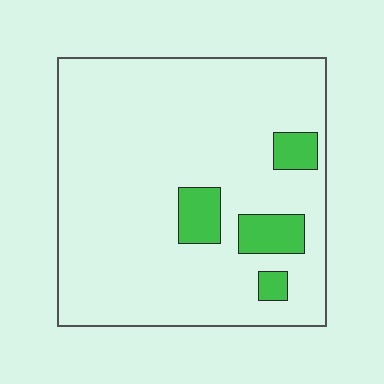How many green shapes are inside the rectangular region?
4.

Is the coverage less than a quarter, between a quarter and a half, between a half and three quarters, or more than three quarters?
Less than a quarter.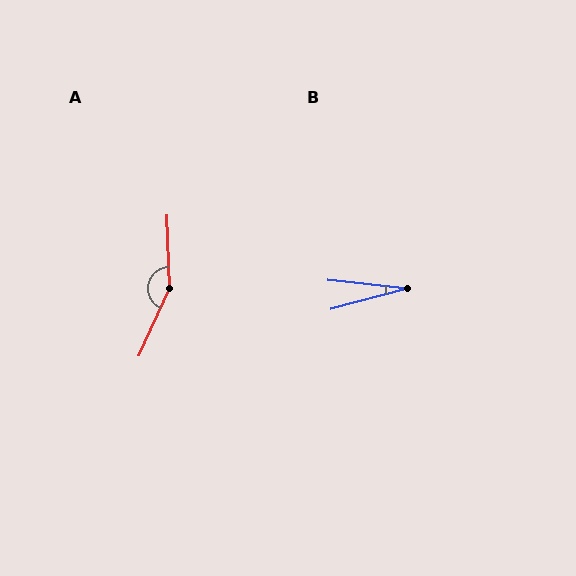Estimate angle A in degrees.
Approximately 153 degrees.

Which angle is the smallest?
B, at approximately 21 degrees.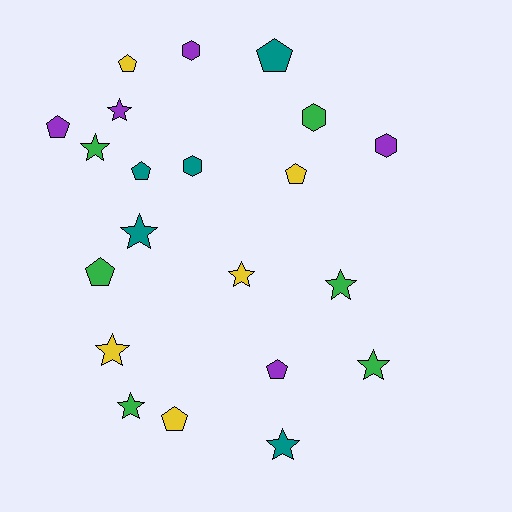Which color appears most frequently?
Green, with 6 objects.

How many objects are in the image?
There are 21 objects.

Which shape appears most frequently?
Star, with 9 objects.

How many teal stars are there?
There are 2 teal stars.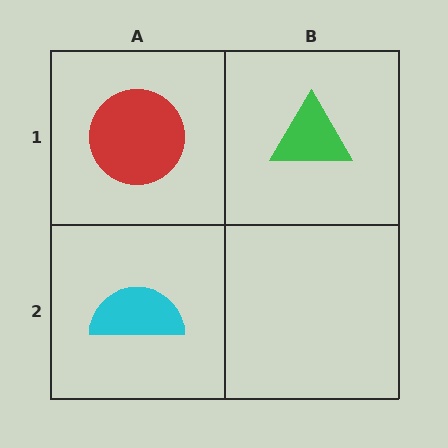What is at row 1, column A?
A red circle.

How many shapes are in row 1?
2 shapes.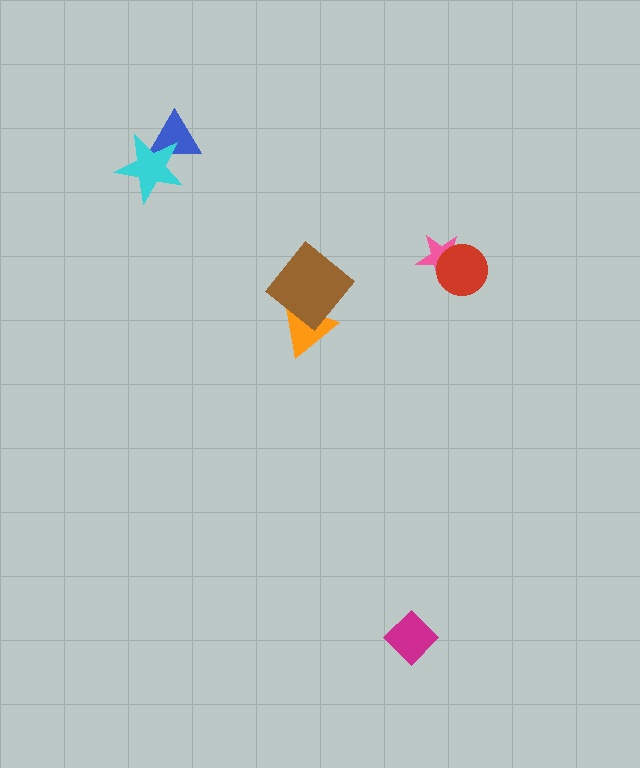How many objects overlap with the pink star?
1 object overlaps with the pink star.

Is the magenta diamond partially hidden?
No, no other shape covers it.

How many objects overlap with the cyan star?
1 object overlaps with the cyan star.